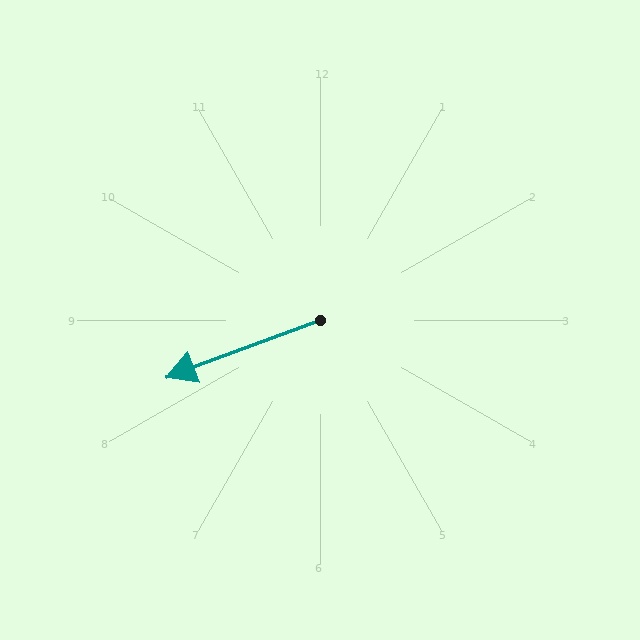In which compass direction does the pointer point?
West.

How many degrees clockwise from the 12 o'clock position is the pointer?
Approximately 250 degrees.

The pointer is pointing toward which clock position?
Roughly 8 o'clock.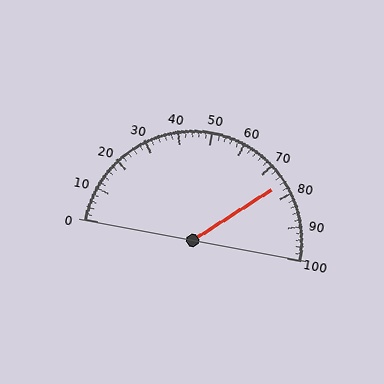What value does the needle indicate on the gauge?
The needle indicates approximately 76.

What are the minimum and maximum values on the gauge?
The gauge ranges from 0 to 100.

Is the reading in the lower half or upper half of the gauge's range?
The reading is in the upper half of the range (0 to 100).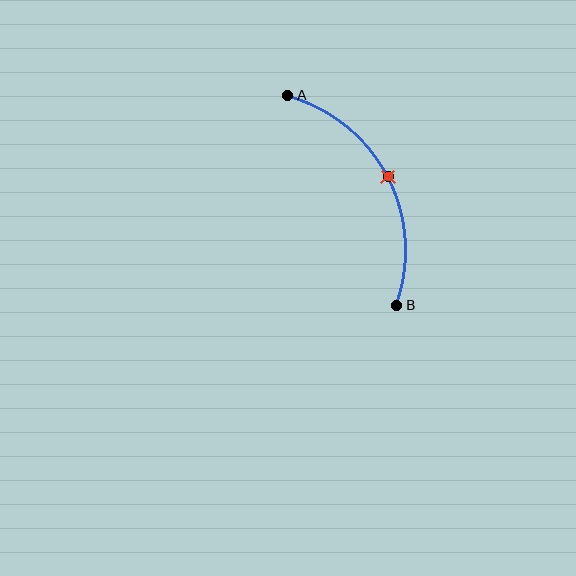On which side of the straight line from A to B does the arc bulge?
The arc bulges to the right of the straight line connecting A and B.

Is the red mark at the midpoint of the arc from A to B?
Yes. The red mark lies on the arc at equal arc-length from both A and B — it is the arc midpoint.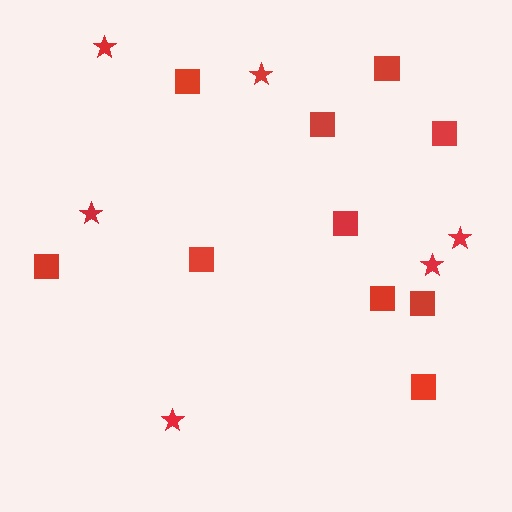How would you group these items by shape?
There are 2 groups: one group of stars (6) and one group of squares (10).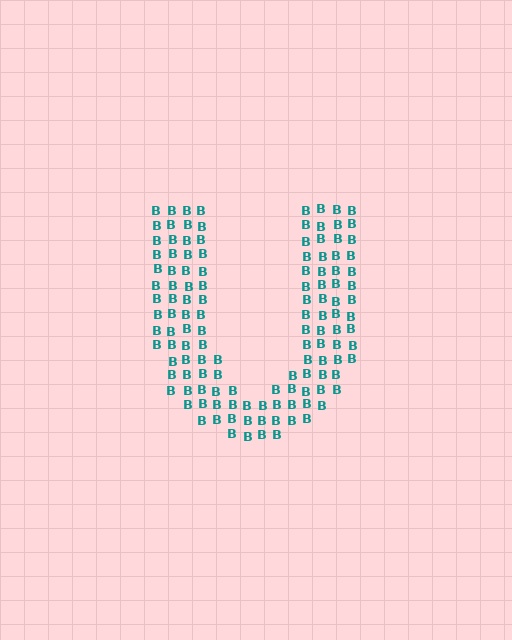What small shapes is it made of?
It is made of small letter B's.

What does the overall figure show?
The overall figure shows the letter U.